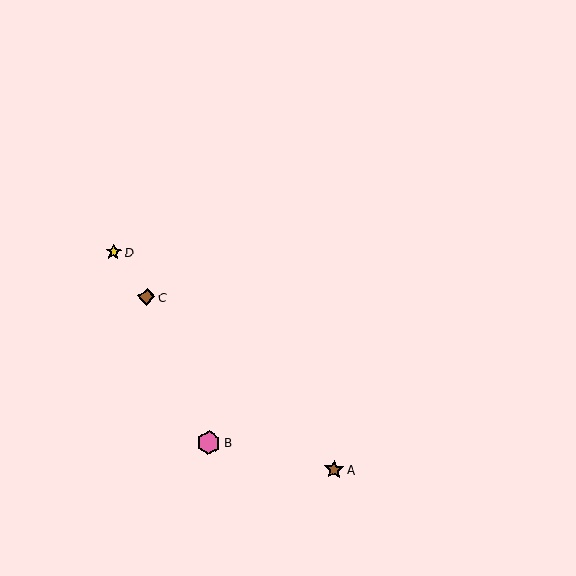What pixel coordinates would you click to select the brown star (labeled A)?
Click at (334, 469) to select the brown star A.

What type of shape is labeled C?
Shape C is a brown diamond.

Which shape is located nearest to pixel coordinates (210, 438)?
The pink hexagon (labeled B) at (209, 443) is nearest to that location.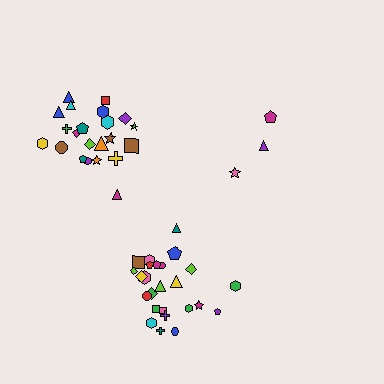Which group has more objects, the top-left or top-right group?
The top-left group.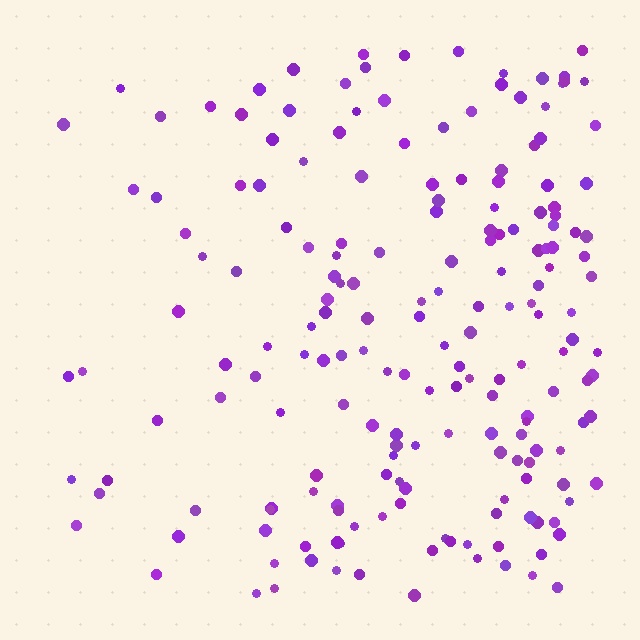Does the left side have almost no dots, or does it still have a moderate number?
Still a moderate number, just noticeably fewer than the right.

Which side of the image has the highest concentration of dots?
The right.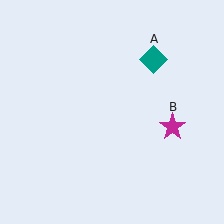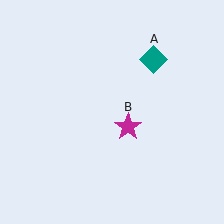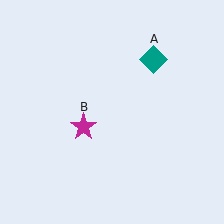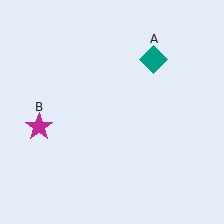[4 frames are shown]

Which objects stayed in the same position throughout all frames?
Teal diamond (object A) remained stationary.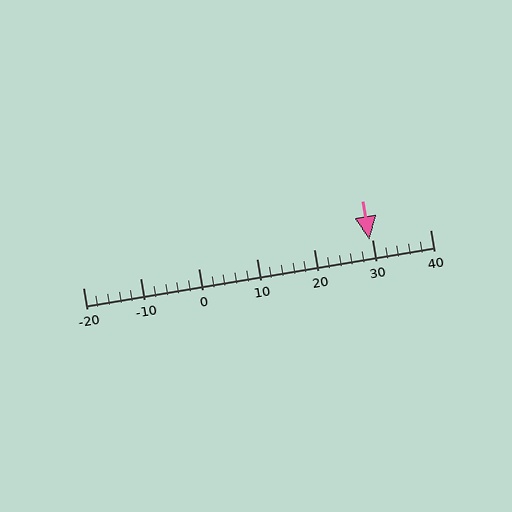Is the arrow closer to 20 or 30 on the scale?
The arrow is closer to 30.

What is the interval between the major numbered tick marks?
The major tick marks are spaced 10 units apart.